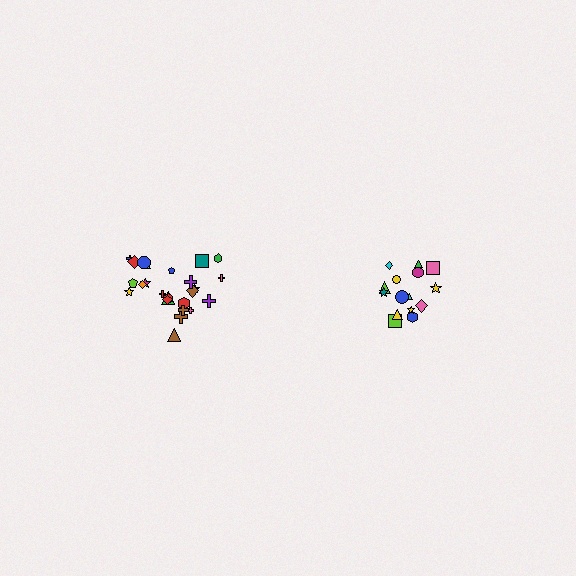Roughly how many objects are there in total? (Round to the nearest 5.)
Roughly 40 objects in total.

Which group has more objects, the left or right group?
The left group.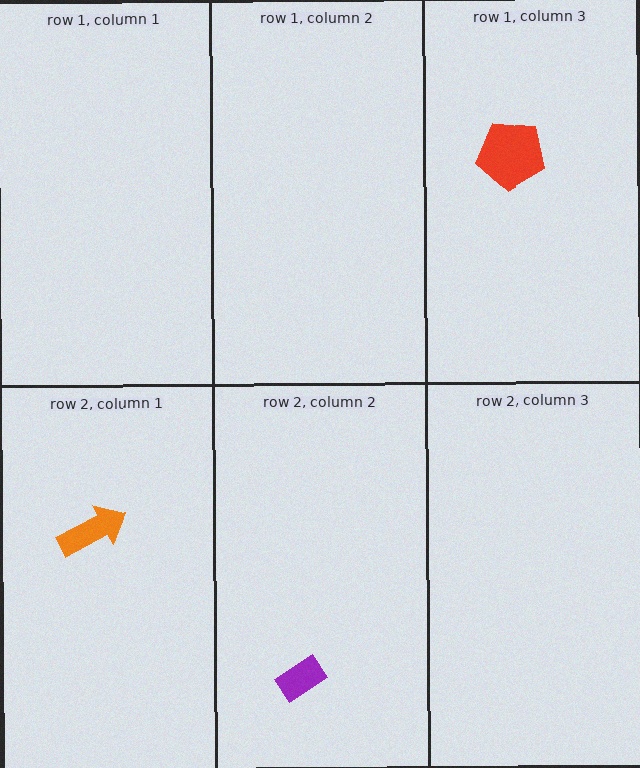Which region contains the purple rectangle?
The row 2, column 2 region.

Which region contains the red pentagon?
The row 1, column 3 region.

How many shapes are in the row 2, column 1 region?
1.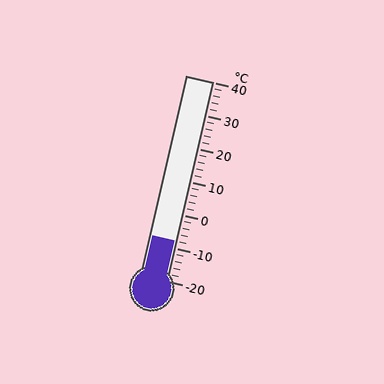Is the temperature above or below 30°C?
The temperature is below 30°C.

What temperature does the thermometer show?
The thermometer shows approximately -8°C.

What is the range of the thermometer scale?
The thermometer scale ranges from -20°C to 40°C.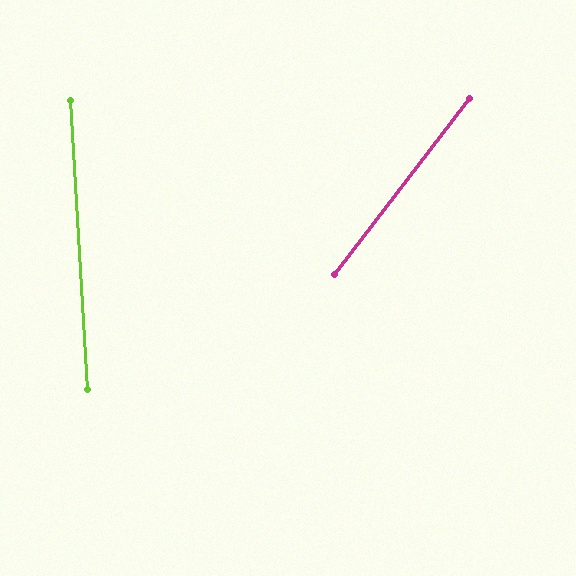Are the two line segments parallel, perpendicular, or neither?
Neither parallel nor perpendicular — they differ by about 41°.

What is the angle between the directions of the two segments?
Approximately 41 degrees.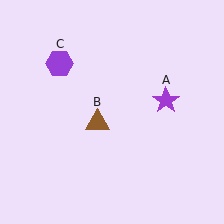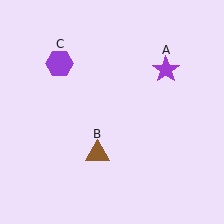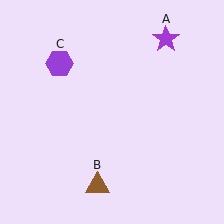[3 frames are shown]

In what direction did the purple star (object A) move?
The purple star (object A) moved up.